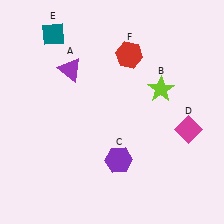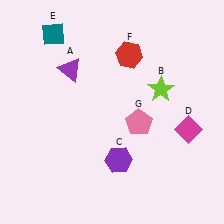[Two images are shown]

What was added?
A pink pentagon (G) was added in Image 2.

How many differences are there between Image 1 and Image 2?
There is 1 difference between the two images.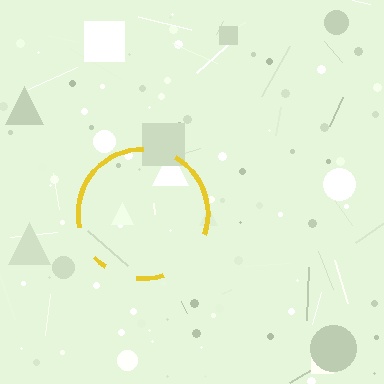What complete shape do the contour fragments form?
The contour fragments form a circle.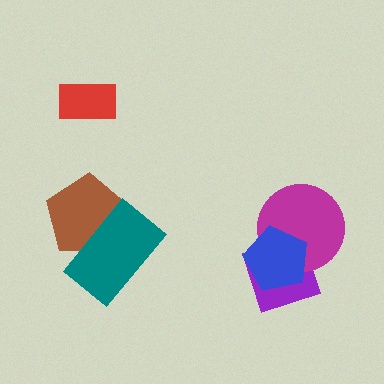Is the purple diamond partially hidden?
Yes, it is partially covered by another shape.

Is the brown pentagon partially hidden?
Yes, it is partially covered by another shape.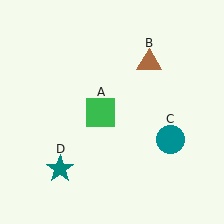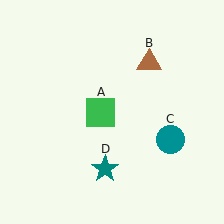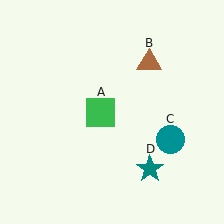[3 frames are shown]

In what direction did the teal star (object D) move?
The teal star (object D) moved right.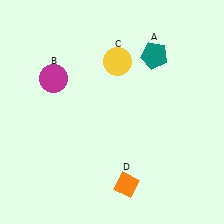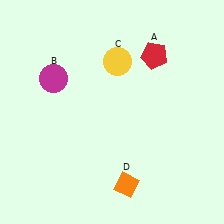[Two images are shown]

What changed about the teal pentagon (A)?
In Image 1, A is teal. In Image 2, it changed to red.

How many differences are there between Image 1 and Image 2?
There is 1 difference between the two images.